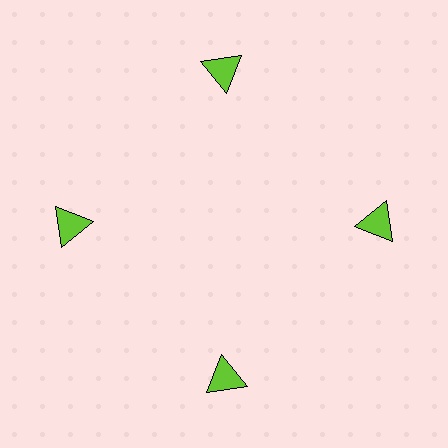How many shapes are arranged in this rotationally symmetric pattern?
There are 4 shapes, arranged in 4 groups of 1.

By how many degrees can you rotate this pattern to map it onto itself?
The pattern maps onto itself every 90 degrees of rotation.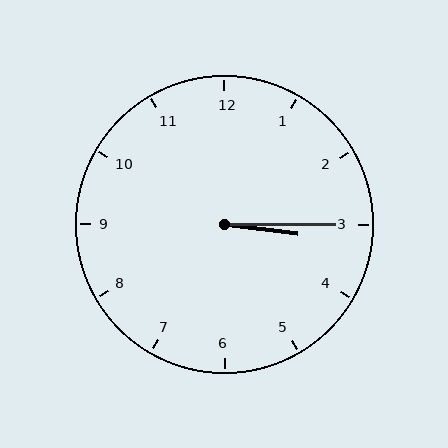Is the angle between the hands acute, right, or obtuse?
It is acute.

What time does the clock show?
3:15.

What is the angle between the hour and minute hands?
Approximately 8 degrees.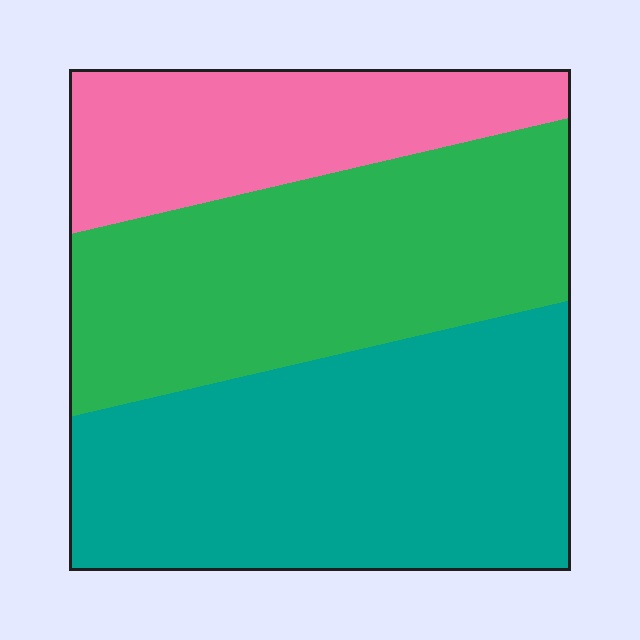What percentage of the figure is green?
Green covers 36% of the figure.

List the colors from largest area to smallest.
From largest to smallest: teal, green, pink.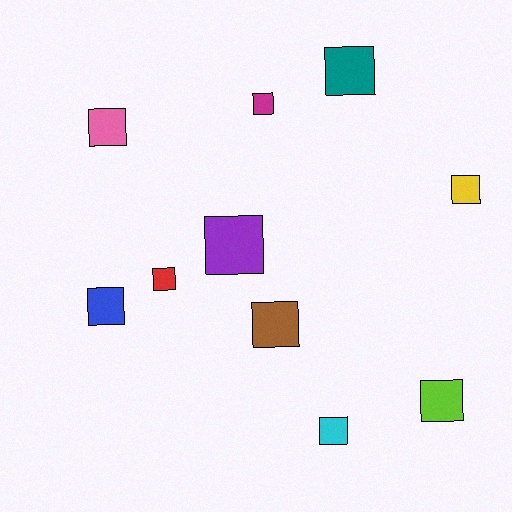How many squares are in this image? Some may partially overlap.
There are 10 squares.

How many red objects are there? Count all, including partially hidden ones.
There is 1 red object.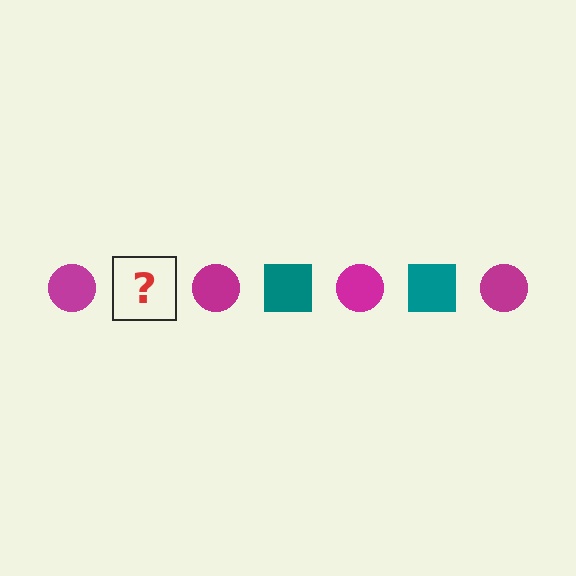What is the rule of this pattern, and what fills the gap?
The rule is that the pattern alternates between magenta circle and teal square. The gap should be filled with a teal square.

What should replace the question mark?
The question mark should be replaced with a teal square.